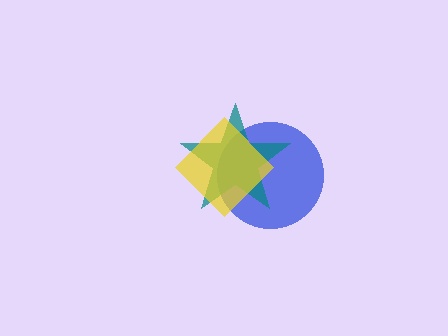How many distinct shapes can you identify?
There are 3 distinct shapes: a blue circle, a teal star, a yellow diamond.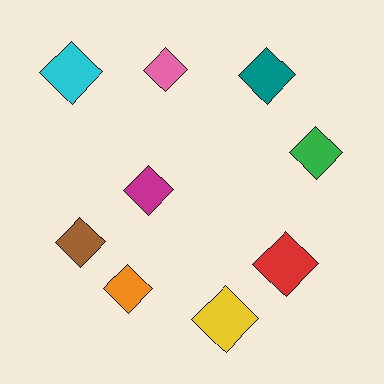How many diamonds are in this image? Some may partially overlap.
There are 9 diamonds.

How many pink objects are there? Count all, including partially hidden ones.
There is 1 pink object.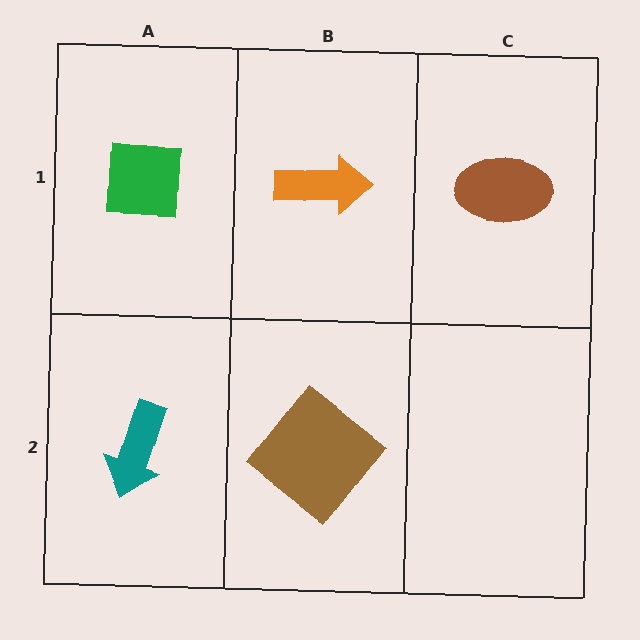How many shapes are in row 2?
2 shapes.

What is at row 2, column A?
A teal arrow.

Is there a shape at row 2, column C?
No, that cell is empty.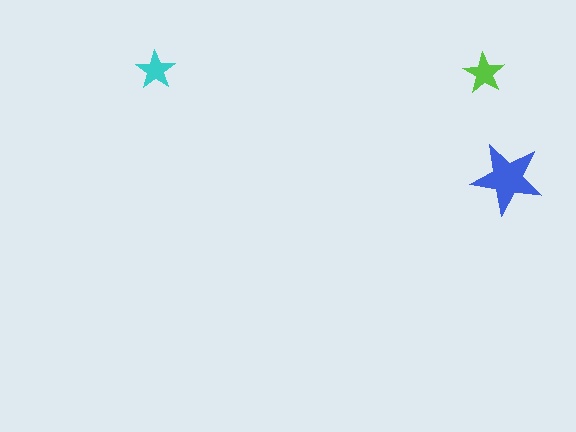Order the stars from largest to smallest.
the blue one, the lime one, the cyan one.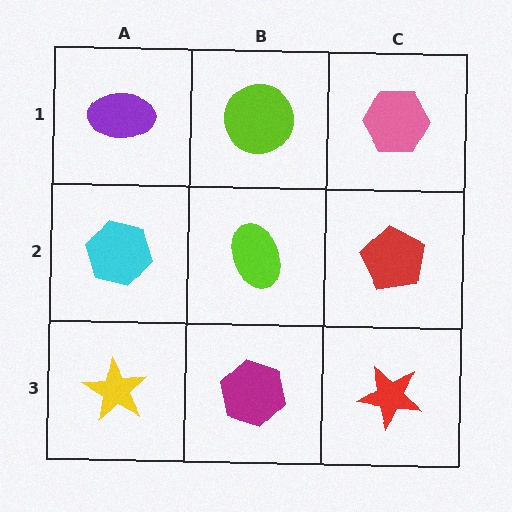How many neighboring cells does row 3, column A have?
2.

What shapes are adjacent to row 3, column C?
A red pentagon (row 2, column C), a magenta hexagon (row 3, column B).